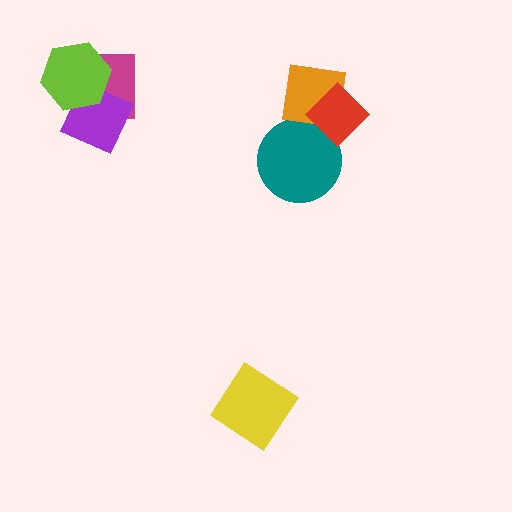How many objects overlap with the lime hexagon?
2 objects overlap with the lime hexagon.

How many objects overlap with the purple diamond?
2 objects overlap with the purple diamond.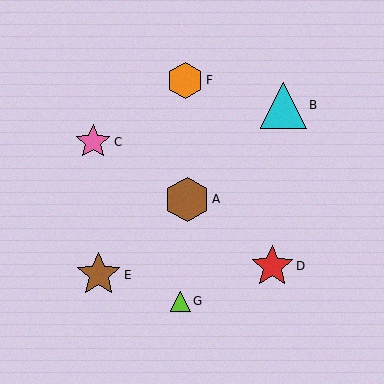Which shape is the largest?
The cyan triangle (labeled B) is the largest.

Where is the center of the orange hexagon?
The center of the orange hexagon is at (185, 80).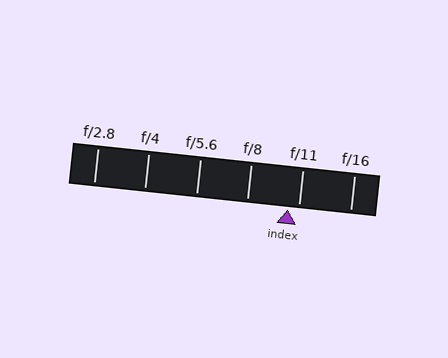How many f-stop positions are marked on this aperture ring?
There are 6 f-stop positions marked.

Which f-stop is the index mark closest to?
The index mark is closest to f/11.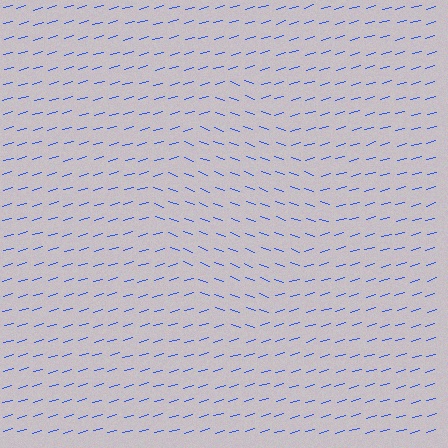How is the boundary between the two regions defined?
The boundary is defined purely by a change in line orientation (approximately 36 degrees difference). All lines are the same color and thickness.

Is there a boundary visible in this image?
Yes, there is a texture boundary formed by a change in line orientation.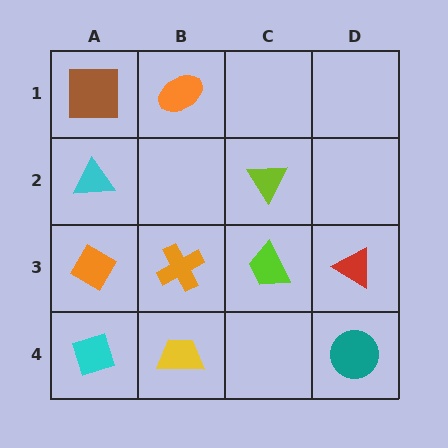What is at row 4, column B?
A yellow trapezoid.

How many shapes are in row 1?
2 shapes.